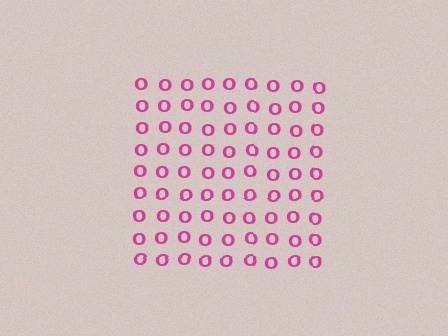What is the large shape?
The large shape is a square.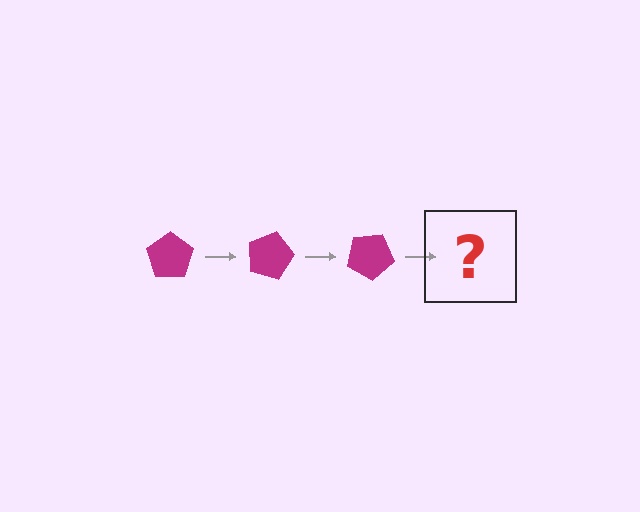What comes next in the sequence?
The next element should be a magenta pentagon rotated 45 degrees.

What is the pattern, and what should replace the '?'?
The pattern is that the pentagon rotates 15 degrees each step. The '?' should be a magenta pentagon rotated 45 degrees.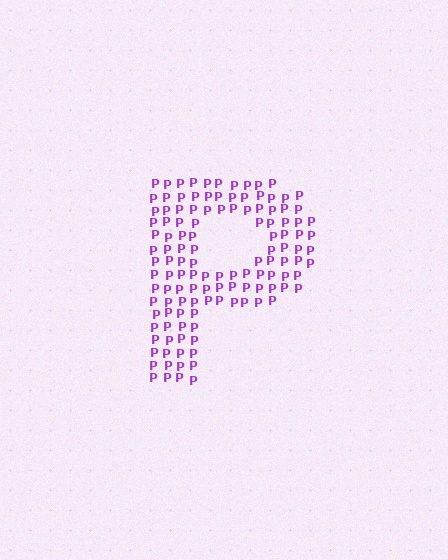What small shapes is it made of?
It is made of small letter P's.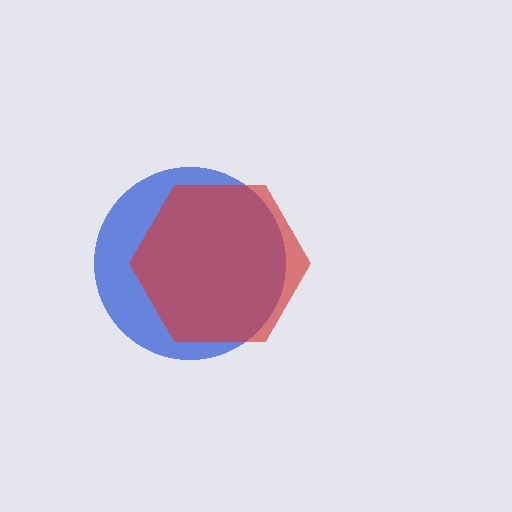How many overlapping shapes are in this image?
There are 2 overlapping shapes in the image.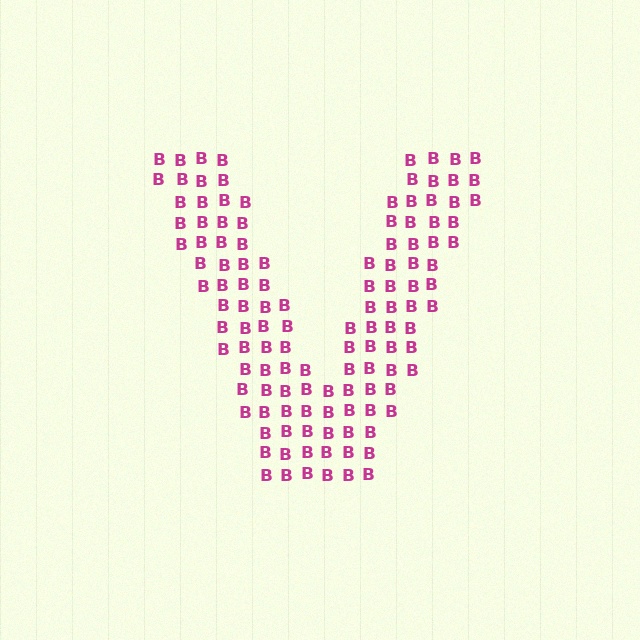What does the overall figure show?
The overall figure shows the letter V.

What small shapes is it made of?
It is made of small letter B's.